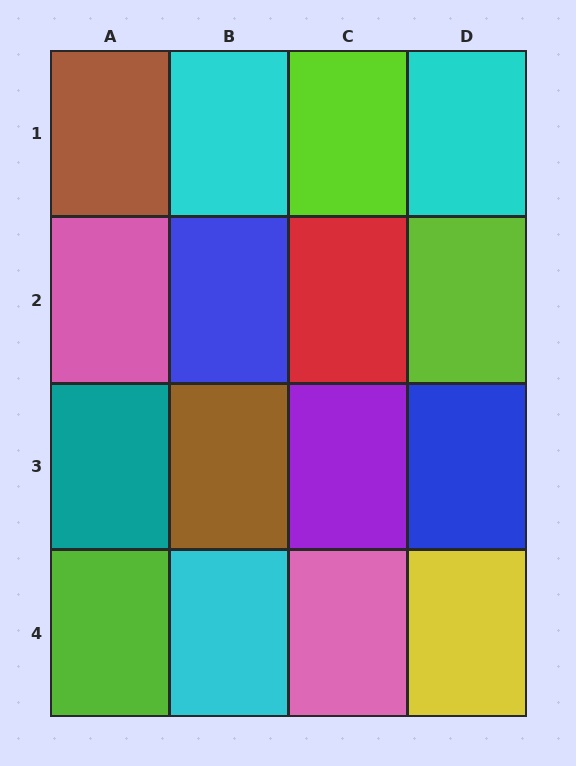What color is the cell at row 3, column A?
Teal.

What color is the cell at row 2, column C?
Red.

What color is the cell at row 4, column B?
Cyan.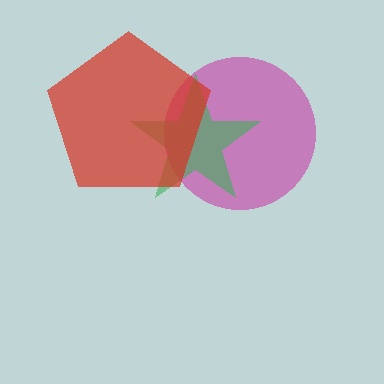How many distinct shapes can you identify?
There are 3 distinct shapes: a magenta circle, a green star, a red pentagon.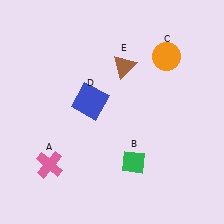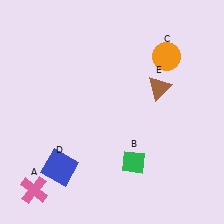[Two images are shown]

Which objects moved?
The objects that moved are: the pink cross (A), the blue square (D), the brown triangle (E).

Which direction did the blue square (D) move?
The blue square (D) moved down.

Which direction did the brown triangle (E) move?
The brown triangle (E) moved right.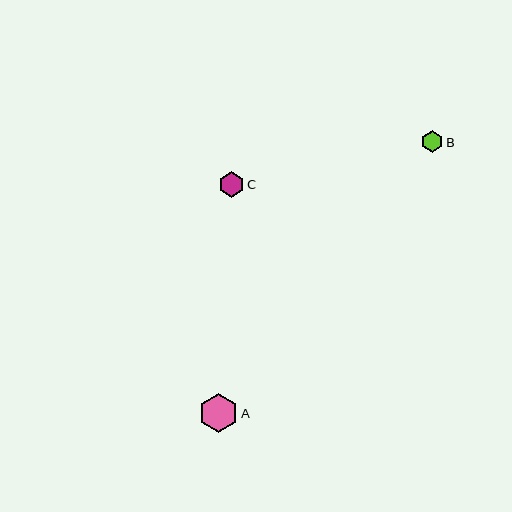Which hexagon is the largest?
Hexagon A is the largest with a size of approximately 39 pixels.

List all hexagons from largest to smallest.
From largest to smallest: A, C, B.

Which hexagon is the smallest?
Hexagon B is the smallest with a size of approximately 22 pixels.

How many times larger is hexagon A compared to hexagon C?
Hexagon A is approximately 1.5 times the size of hexagon C.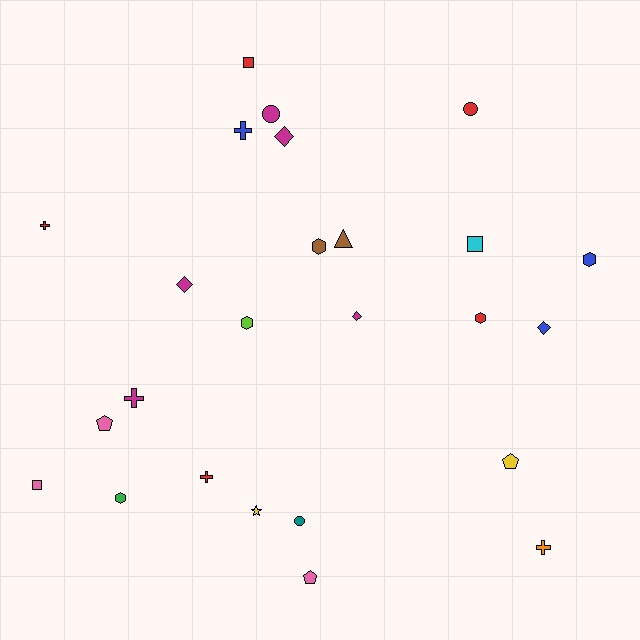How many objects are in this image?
There are 25 objects.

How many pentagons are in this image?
There are 3 pentagons.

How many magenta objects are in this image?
There are 5 magenta objects.